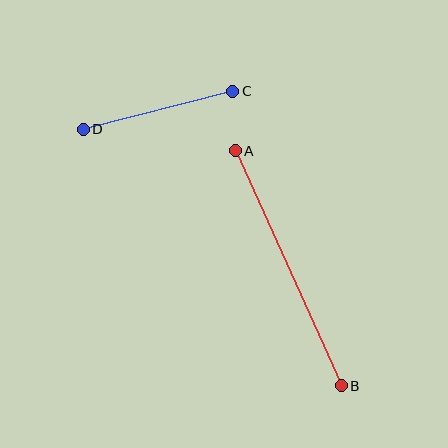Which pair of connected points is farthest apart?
Points A and B are farthest apart.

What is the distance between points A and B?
The distance is approximately 258 pixels.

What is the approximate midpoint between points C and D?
The midpoint is at approximately (158, 110) pixels.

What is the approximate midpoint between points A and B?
The midpoint is at approximately (288, 268) pixels.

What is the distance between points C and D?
The distance is approximately 154 pixels.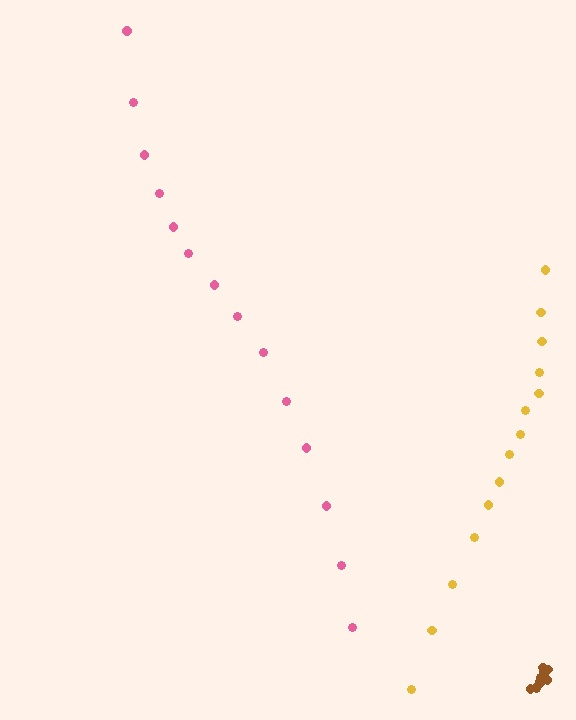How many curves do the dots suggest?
There are 3 distinct paths.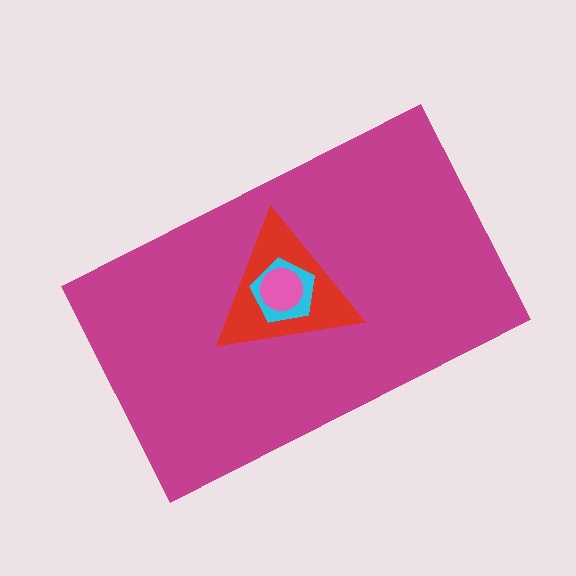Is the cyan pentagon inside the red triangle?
Yes.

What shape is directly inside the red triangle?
The cyan pentagon.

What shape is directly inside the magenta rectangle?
The red triangle.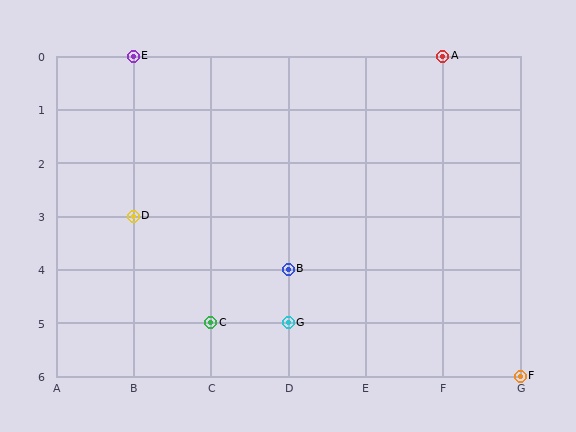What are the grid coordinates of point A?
Point A is at grid coordinates (F, 0).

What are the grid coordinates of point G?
Point G is at grid coordinates (D, 5).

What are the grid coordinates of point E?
Point E is at grid coordinates (B, 0).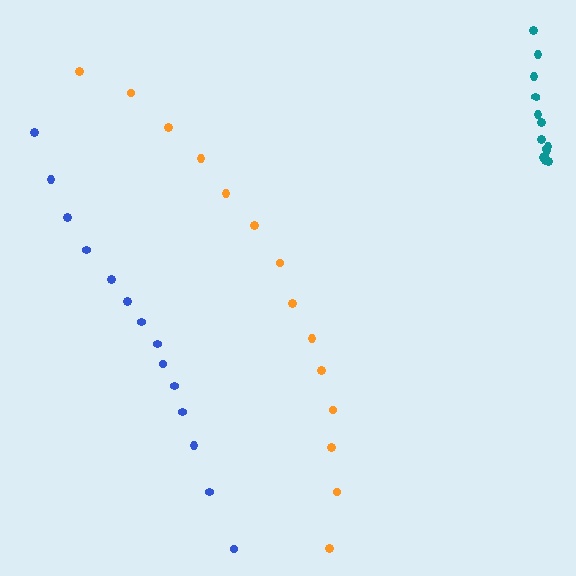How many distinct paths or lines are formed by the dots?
There are 3 distinct paths.